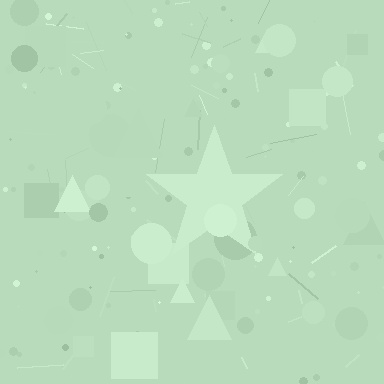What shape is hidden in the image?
A star is hidden in the image.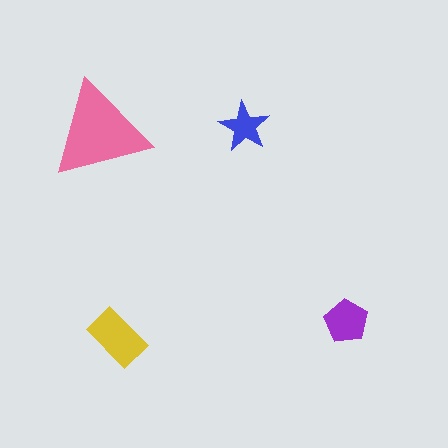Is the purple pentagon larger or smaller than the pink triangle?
Smaller.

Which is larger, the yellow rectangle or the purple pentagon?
The yellow rectangle.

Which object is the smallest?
The blue star.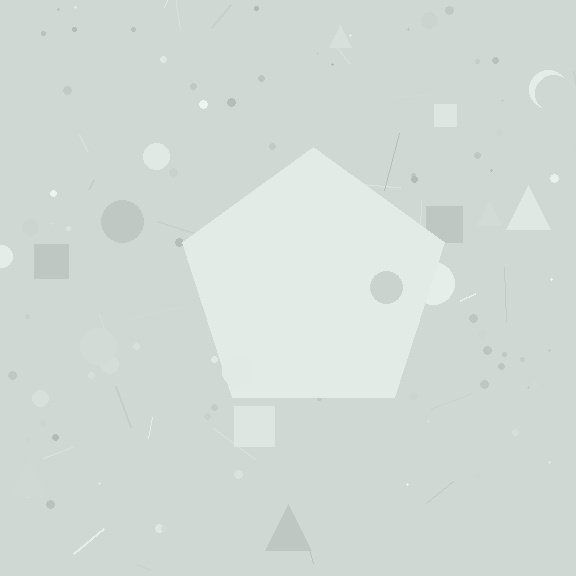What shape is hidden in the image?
A pentagon is hidden in the image.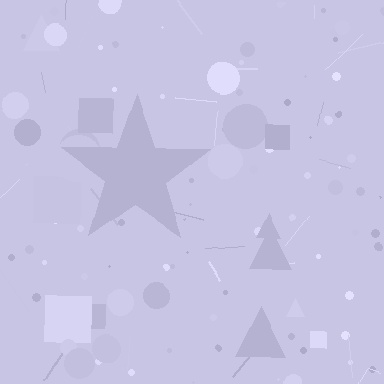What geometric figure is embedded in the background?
A star is embedded in the background.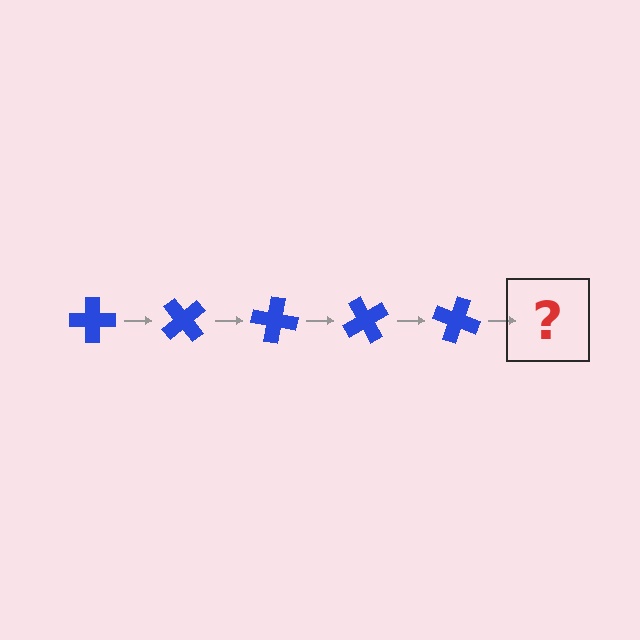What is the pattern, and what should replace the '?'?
The pattern is that the cross rotates 50 degrees each step. The '?' should be a blue cross rotated 250 degrees.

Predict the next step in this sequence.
The next step is a blue cross rotated 250 degrees.